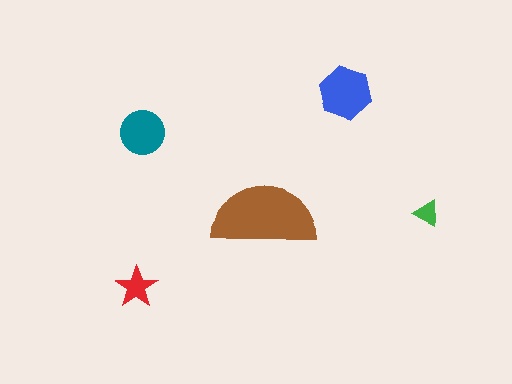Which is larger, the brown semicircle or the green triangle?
The brown semicircle.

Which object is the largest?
The brown semicircle.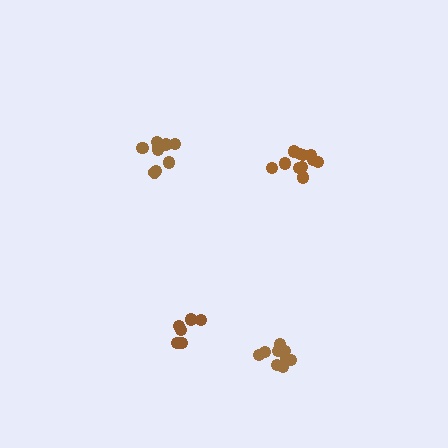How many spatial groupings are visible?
There are 4 spatial groupings.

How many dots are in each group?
Group 1: 6 dots, Group 2: 11 dots, Group 3: 9 dots, Group 4: 10 dots (36 total).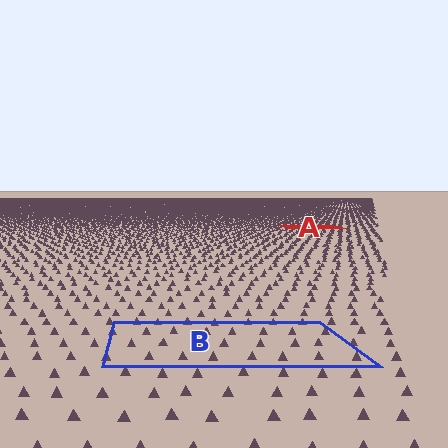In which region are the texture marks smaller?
The texture marks are smaller in region A, because it is farther away.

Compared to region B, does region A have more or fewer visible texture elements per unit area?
Region A has more texture elements per unit area — they are packed more densely because it is farther away.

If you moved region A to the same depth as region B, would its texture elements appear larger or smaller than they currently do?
They would appear larger. At a closer depth, the same texture elements are projected at a bigger on-screen size.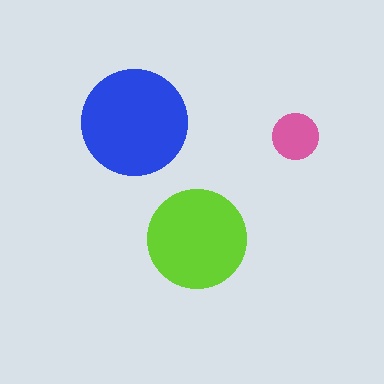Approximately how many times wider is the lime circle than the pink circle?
About 2 times wider.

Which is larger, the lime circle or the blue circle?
The blue one.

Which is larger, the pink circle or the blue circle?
The blue one.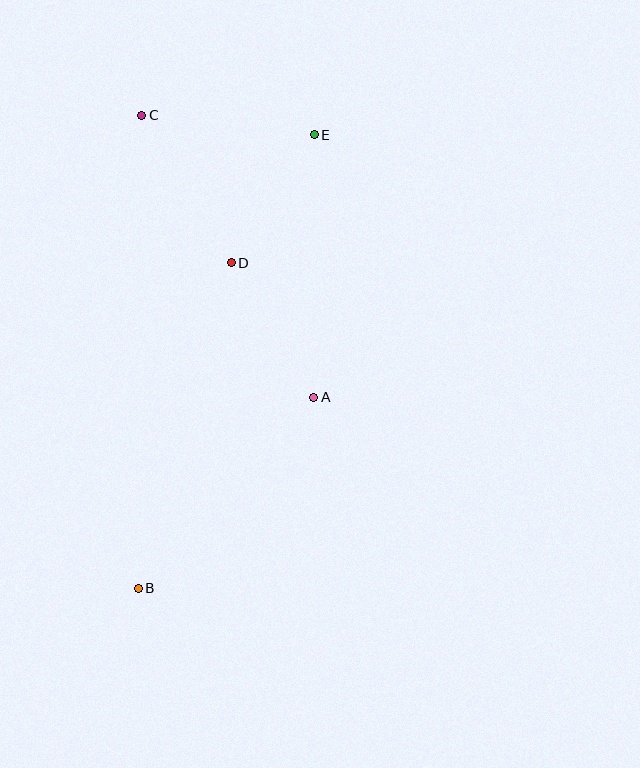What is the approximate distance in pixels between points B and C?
The distance between B and C is approximately 473 pixels.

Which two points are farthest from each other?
Points B and E are farthest from each other.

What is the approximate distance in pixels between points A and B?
The distance between A and B is approximately 259 pixels.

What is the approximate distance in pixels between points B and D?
The distance between B and D is approximately 339 pixels.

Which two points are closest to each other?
Points D and E are closest to each other.